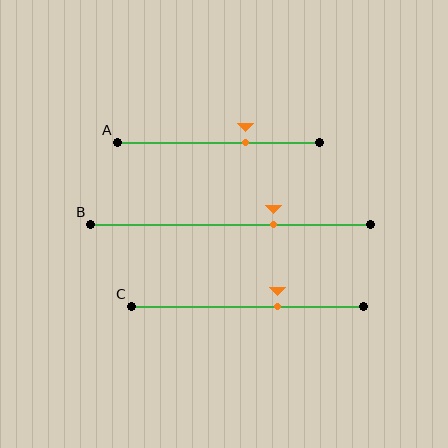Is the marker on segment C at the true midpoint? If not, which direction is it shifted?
No, the marker on segment C is shifted to the right by about 13% of the segment length.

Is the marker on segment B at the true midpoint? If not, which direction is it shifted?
No, the marker on segment B is shifted to the right by about 15% of the segment length.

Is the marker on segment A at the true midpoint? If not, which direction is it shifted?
No, the marker on segment A is shifted to the right by about 13% of the segment length.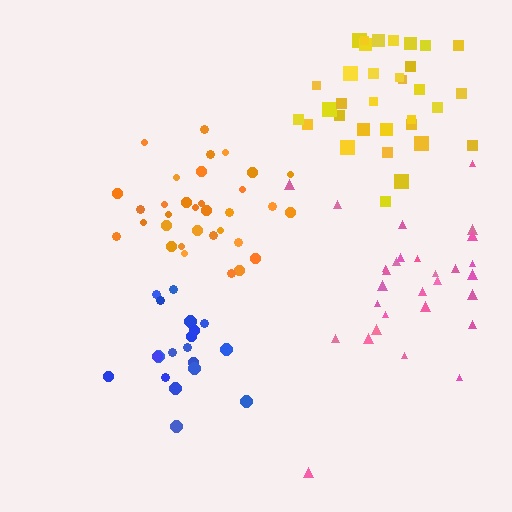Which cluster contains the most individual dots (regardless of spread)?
Orange (34).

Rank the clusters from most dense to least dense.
orange, blue, yellow, pink.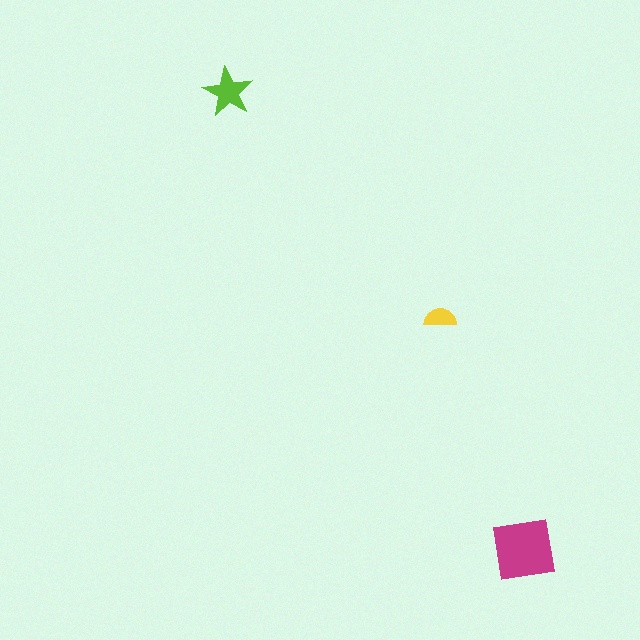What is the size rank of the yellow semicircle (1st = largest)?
3rd.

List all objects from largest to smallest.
The magenta square, the lime star, the yellow semicircle.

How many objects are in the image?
There are 3 objects in the image.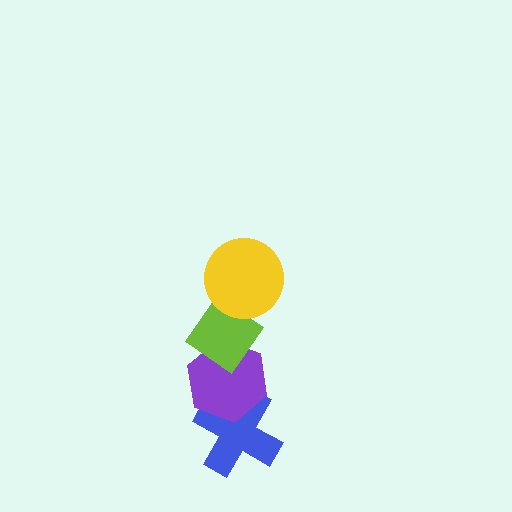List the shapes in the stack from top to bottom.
From top to bottom: the yellow circle, the lime diamond, the purple hexagon, the blue cross.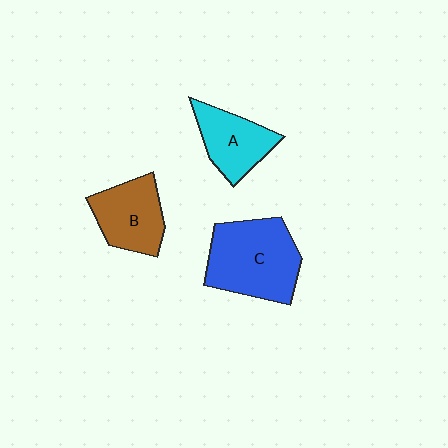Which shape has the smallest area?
Shape A (cyan).